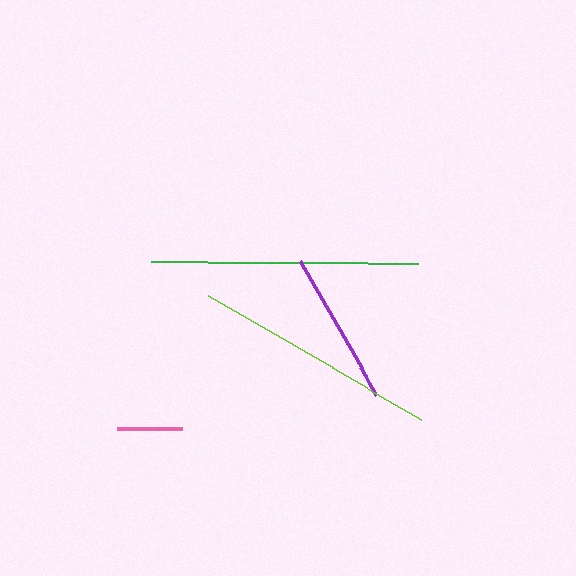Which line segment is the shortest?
The pink line is the shortest at approximately 66 pixels.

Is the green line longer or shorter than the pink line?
The green line is longer than the pink line.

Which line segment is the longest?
The green line is the longest at approximately 267 pixels.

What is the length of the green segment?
The green segment is approximately 267 pixels long.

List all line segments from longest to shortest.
From longest to shortest: green, lime, purple, pink.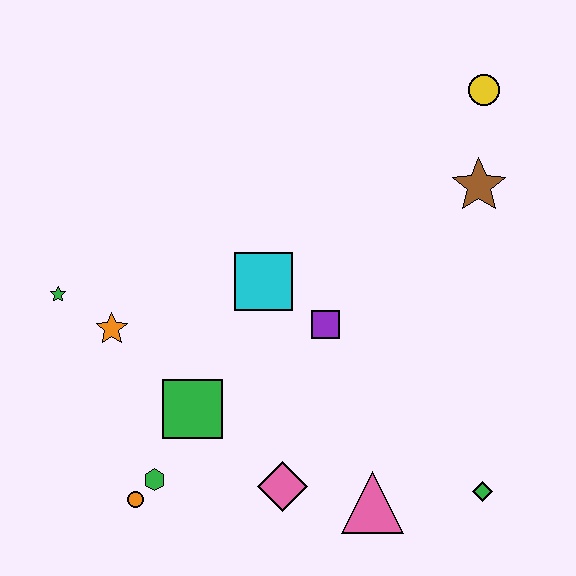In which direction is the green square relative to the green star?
The green square is to the right of the green star.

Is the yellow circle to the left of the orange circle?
No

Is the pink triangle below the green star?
Yes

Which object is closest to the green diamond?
The pink triangle is closest to the green diamond.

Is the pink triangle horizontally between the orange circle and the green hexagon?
No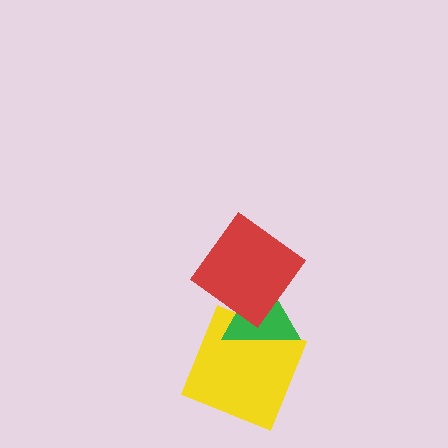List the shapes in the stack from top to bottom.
From top to bottom: the red diamond, the green triangle, the yellow square.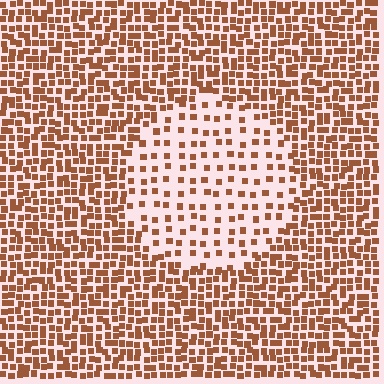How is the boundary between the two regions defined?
The boundary is defined by a change in element density (approximately 2.5x ratio). All elements are the same color, size, and shape.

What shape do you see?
I see a circle.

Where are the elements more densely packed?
The elements are more densely packed outside the circle boundary.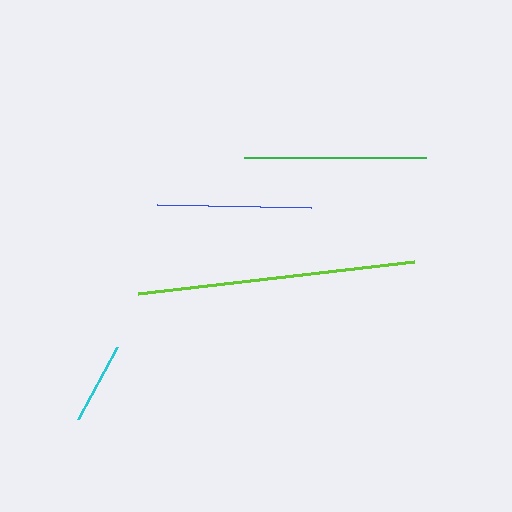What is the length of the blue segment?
The blue segment is approximately 155 pixels long.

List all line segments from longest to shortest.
From longest to shortest: lime, green, blue, cyan.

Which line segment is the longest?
The lime line is the longest at approximately 278 pixels.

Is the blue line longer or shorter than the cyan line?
The blue line is longer than the cyan line.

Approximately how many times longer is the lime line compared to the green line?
The lime line is approximately 1.5 times the length of the green line.